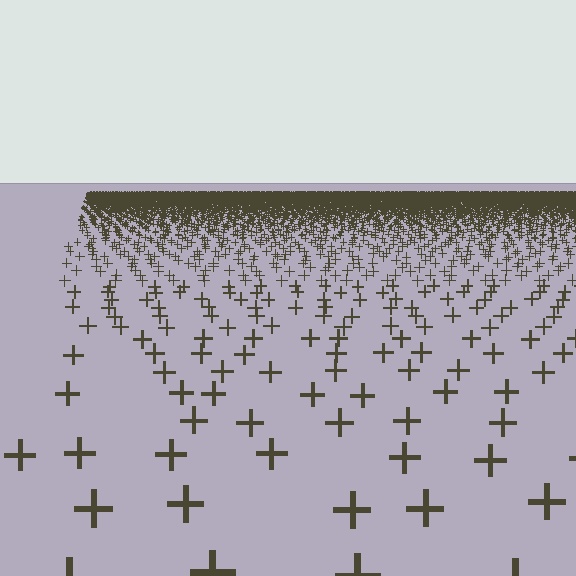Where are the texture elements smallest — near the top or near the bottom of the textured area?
Near the top.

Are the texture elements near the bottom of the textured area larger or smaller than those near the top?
Larger. Near the bottom, elements are closer to the viewer and appear at a bigger on-screen size.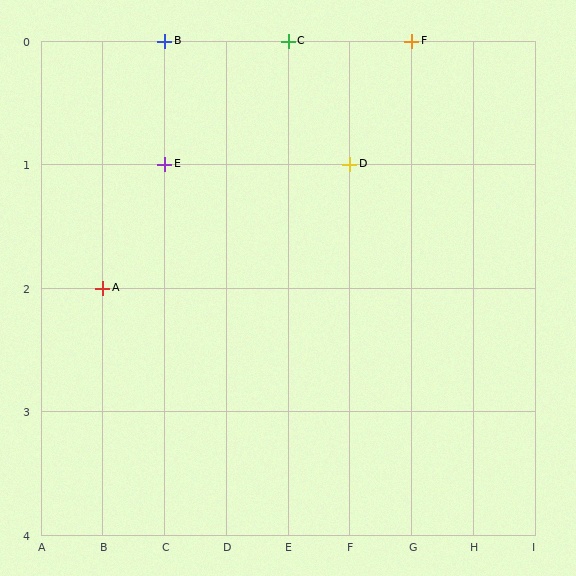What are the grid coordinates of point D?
Point D is at grid coordinates (F, 1).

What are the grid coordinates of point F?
Point F is at grid coordinates (G, 0).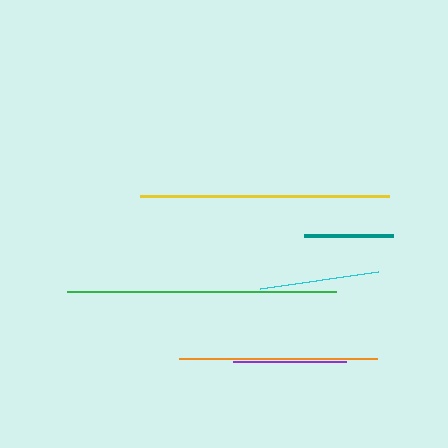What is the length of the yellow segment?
The yellow segment is approximately 249 pixels long.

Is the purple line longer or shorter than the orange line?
The orange line is longer than the purple line.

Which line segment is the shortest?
The teal line is the shortest at approximately 89 pixels.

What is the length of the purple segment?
The purple segment is approximately 114 pixels long.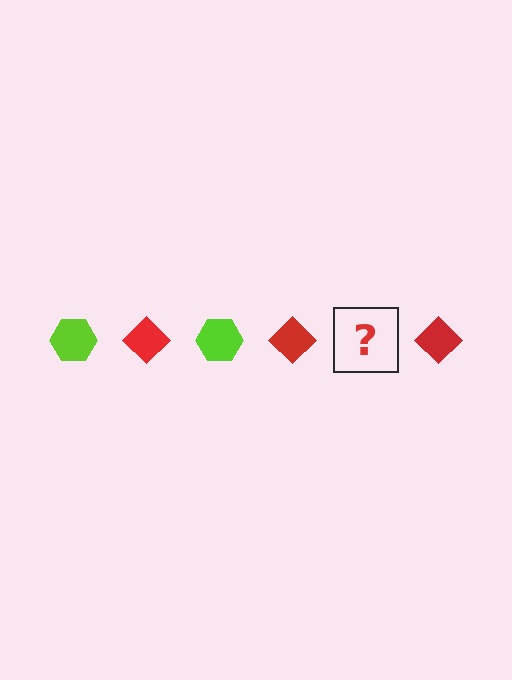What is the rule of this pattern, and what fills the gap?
The rule is that the pattern alternates between lime hexagon and red diamond. The gap should be filled with a lime hexagon.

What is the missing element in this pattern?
The missing element is a lime hexagon.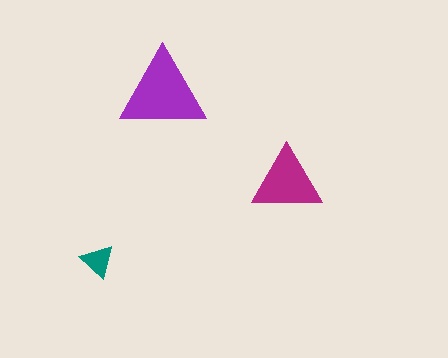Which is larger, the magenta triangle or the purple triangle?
The purple one.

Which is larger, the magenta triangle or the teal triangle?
The magenta one.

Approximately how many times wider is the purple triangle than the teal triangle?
About 2.5 times wider.